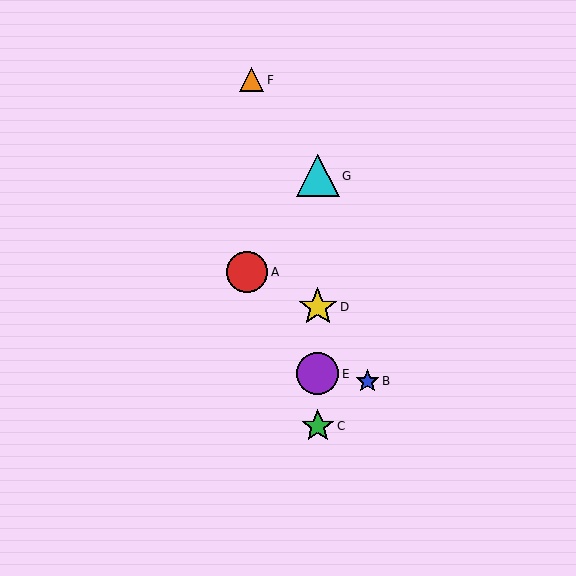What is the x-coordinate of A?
Object A is at x≈247.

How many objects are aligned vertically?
4 objects (C, D, E, G) are aligned vertically.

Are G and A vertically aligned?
No, G is at x≈318 and A is at x≈247.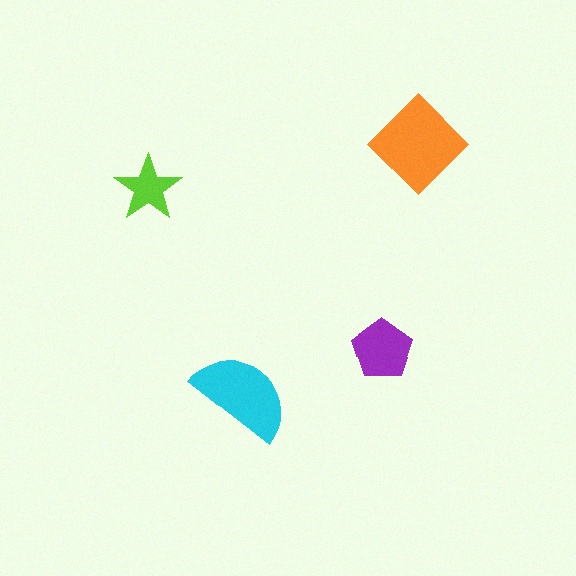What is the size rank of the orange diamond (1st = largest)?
1st.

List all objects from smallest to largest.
The lime star, the purple pentagon, the cyan semicircle, the orange diamond.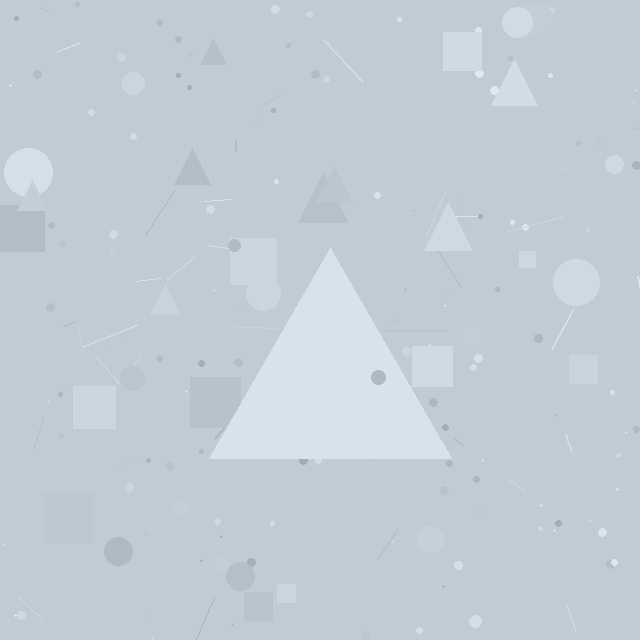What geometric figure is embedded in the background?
A triangle is embedded in the background.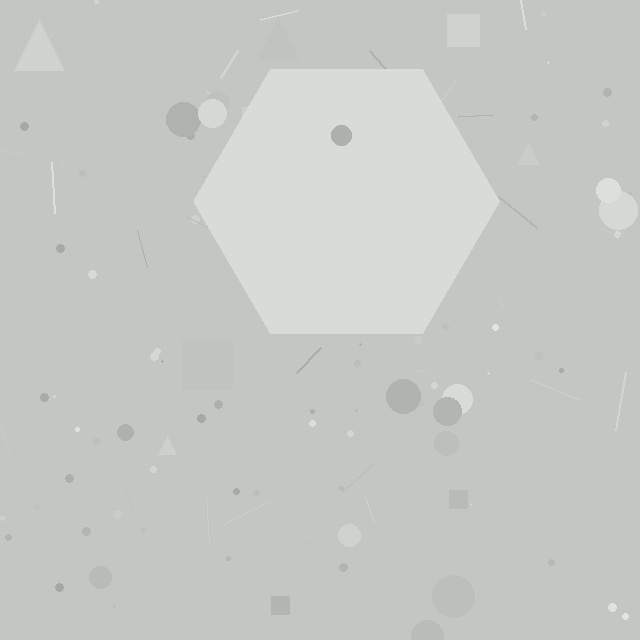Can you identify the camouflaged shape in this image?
The camouflaged shape is a hexagon.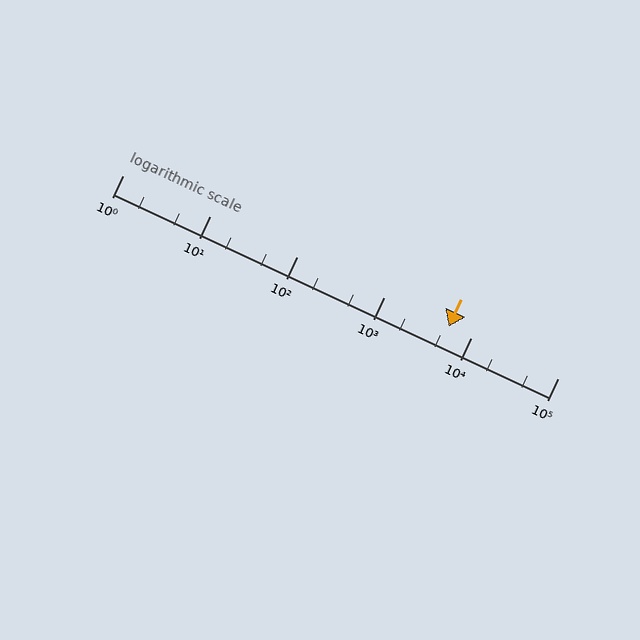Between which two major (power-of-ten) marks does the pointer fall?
The pointer is between 1000 and 10000.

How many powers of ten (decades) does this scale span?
The scale spans 5 decades, from 1 to 100000.